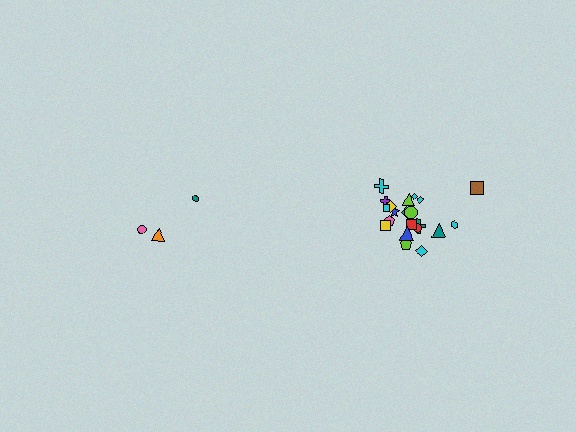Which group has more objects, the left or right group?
The right group.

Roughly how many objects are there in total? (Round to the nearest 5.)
Roughly 25 objects in total.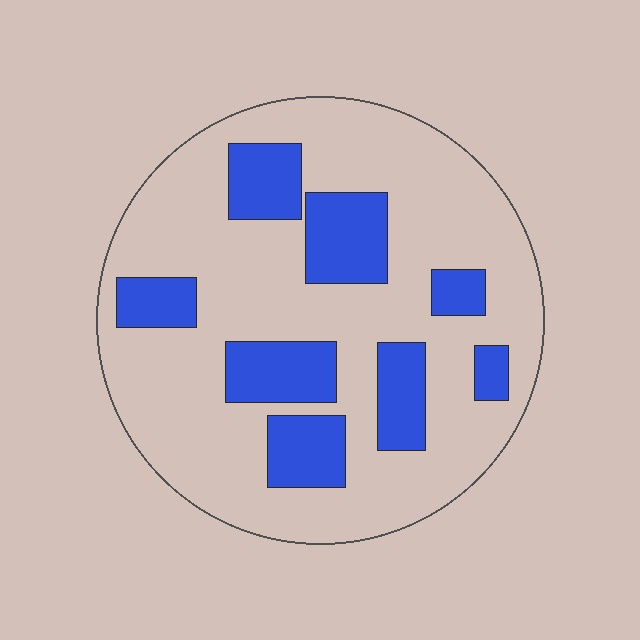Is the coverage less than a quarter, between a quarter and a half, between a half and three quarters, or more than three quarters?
Between a quarter and a half.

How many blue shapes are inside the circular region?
8.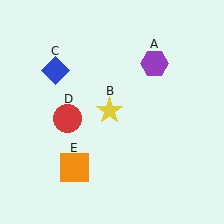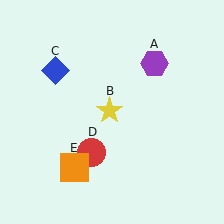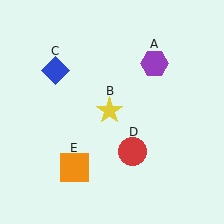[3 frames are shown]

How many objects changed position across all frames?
1 object changed position: red circle (object D).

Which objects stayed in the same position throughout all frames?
Purple hexagon (object A) and yellow star (object B) and blue diamond (object C) and orange square (object E) remained stationary.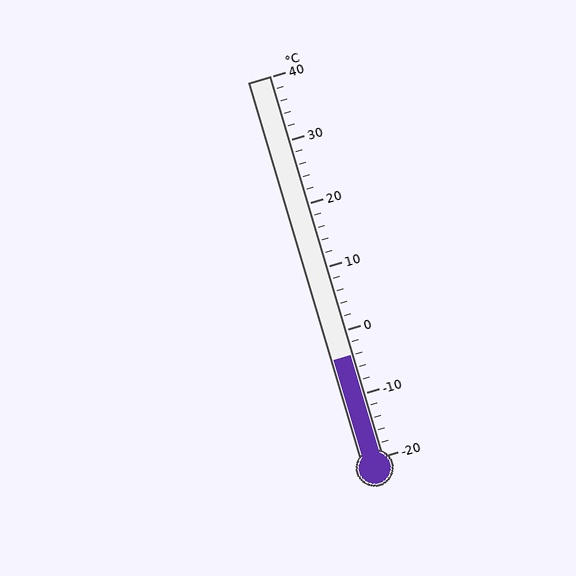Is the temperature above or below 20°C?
The temperature is below 20°C.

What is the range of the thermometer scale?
The thermometer scale ranges from -20°C to 40°C.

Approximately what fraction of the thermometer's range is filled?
The thermometer is filled to approximately 25% of its range.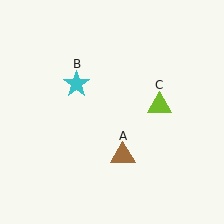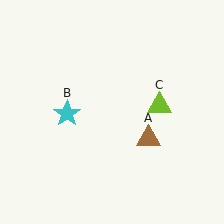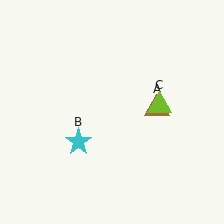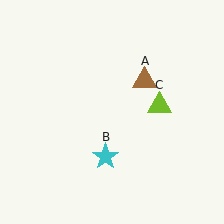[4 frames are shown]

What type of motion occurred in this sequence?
The brown triangle (object A), cyan star (object B) rotated counterclockwise around the center of the scene.